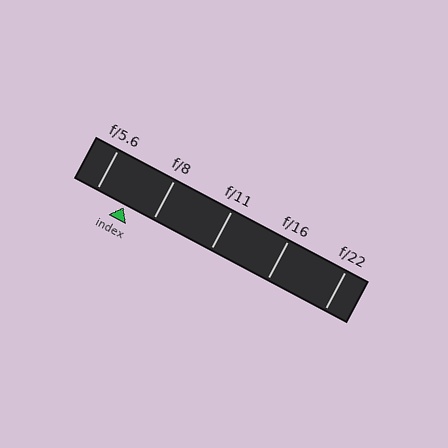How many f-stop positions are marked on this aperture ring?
There are 5 f-stop positions marked.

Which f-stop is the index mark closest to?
The index mark is closest to f/8.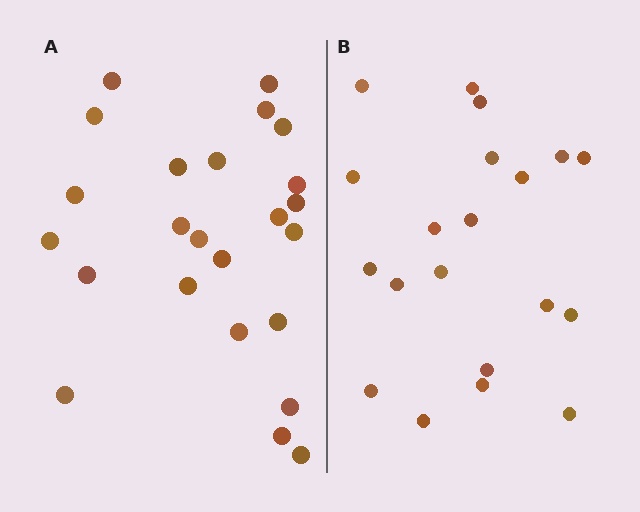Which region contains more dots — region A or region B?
Region A (the left region) has more dots.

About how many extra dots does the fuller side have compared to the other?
Region A has about 4 more dots than region B.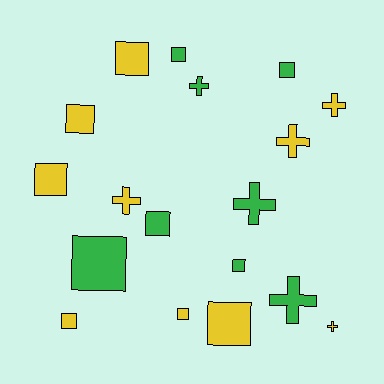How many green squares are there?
There are 5 green squares.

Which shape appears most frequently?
Square, with 11 objects.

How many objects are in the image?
There are 18 objects.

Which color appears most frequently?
Yellow, with 10 objects.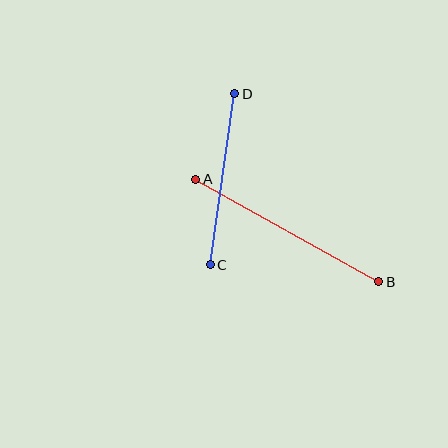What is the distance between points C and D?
The distance is approximately 173 pixels.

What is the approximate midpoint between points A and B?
The midpoint is at approximately (287, 231) pixels.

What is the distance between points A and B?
The distance is approximately 210 pixels.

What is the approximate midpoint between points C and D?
The midpoint is at approximately (222, 179) pixels.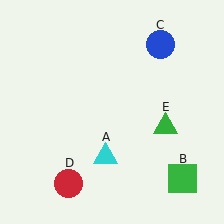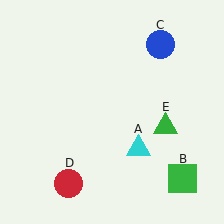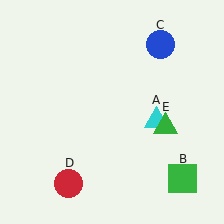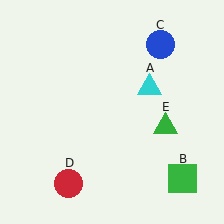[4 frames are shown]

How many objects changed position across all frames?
1 object changed position: cyan triangle (object A).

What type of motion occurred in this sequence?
The cyan triangle (object A) rotated counterclockwise around the center of the scene.